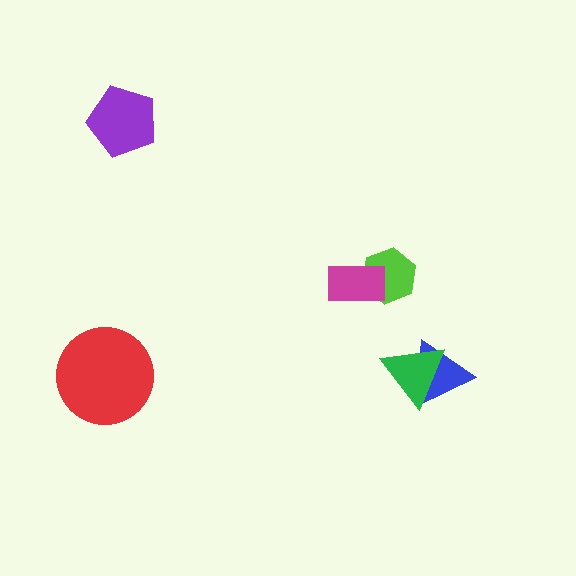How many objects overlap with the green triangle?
1 object overlaps with the green triangle.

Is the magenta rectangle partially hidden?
No, no other shape covers it.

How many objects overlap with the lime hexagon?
1 object overlaps with the lime hexagon.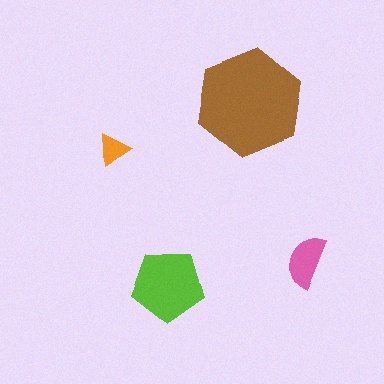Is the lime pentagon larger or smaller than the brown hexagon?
Smaller.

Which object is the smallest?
The orange triangle.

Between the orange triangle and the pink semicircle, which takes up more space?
The pink semicircle.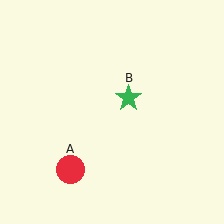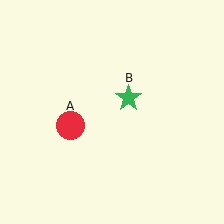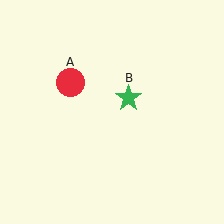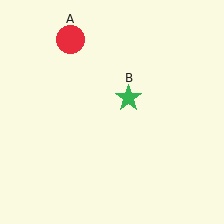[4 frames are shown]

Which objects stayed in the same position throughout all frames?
Green star (object B) remained stationary.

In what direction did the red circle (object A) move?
The red circle (object A) moved up.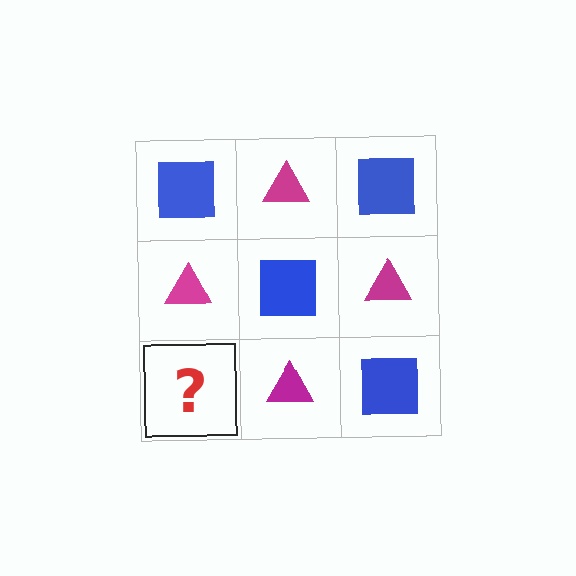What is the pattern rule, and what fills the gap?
The rule is that it alternates blue square and magenta triangle in a checkerboard pattern. The gap should be filled with a blue square.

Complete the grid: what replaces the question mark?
The question mark should be replaced with a blue square.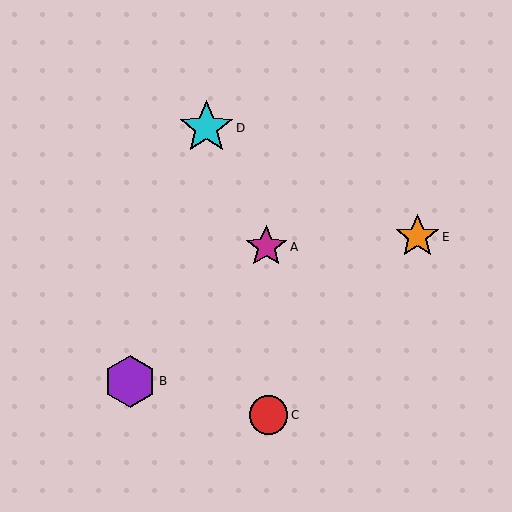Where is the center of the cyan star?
The center of the cyan star is at (206, 128).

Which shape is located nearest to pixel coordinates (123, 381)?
The purple hexagon (labeled B) at (130, 381) is nearest to that location.